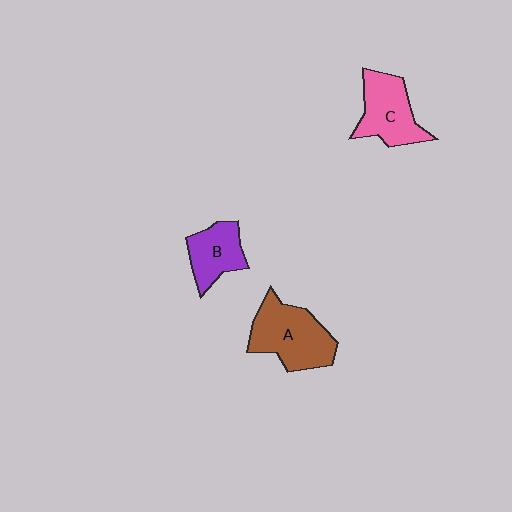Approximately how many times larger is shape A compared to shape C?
Approximately 1.2 times.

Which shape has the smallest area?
Shape B (purple).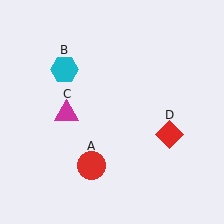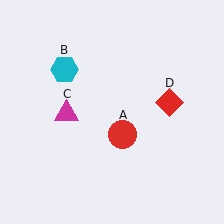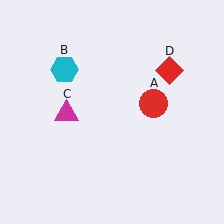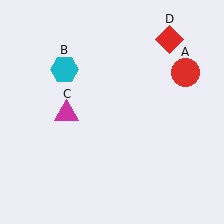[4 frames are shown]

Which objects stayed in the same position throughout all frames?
Cyan hexagon (object B) and magenta triangle (object C) remained stationary.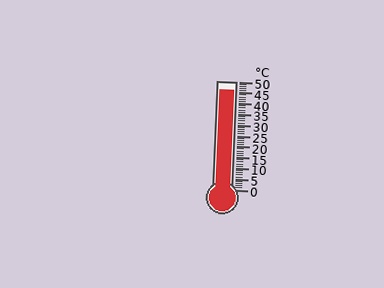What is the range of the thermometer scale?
The thermometer scale ranges from 0°C to 50°C.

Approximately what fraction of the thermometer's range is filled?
The thermometer is filled to approximately 90% of its range.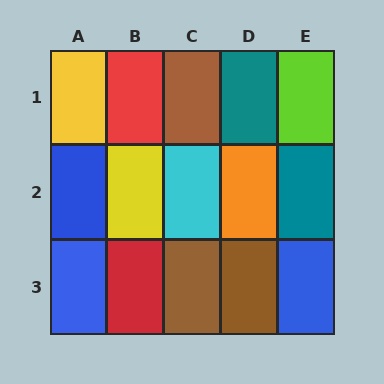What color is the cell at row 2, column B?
Yellow.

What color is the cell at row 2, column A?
Blue.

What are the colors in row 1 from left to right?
Yellow, red, brown, teal, lime.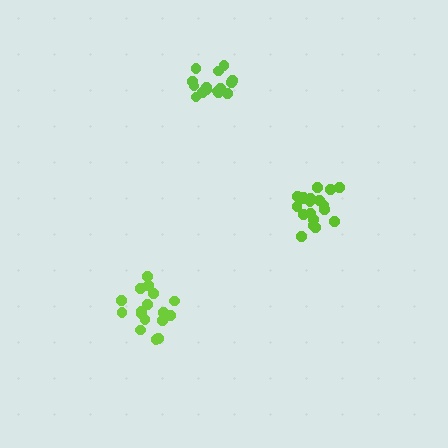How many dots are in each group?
Group 1: 17 dots, Group 2: 15 dots, Group 3: 19 dots (51 total).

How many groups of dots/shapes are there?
There are 3 groups.